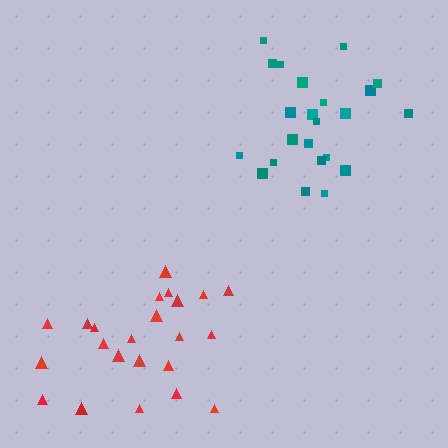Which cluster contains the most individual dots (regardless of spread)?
Teal (23).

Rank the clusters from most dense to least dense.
teal, red.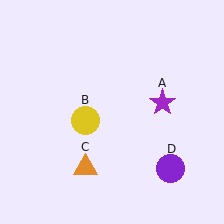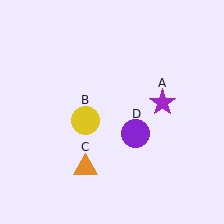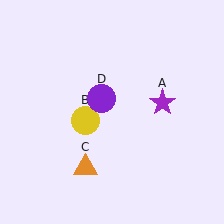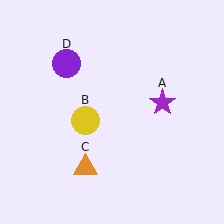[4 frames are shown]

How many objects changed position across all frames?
1 object changed position: purple circle (object D).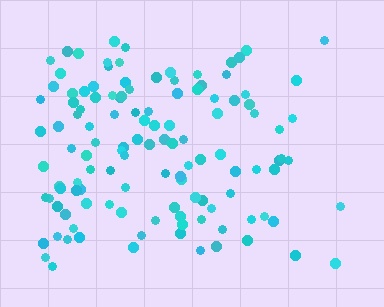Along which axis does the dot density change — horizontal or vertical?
Horizontal.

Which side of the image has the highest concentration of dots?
The left.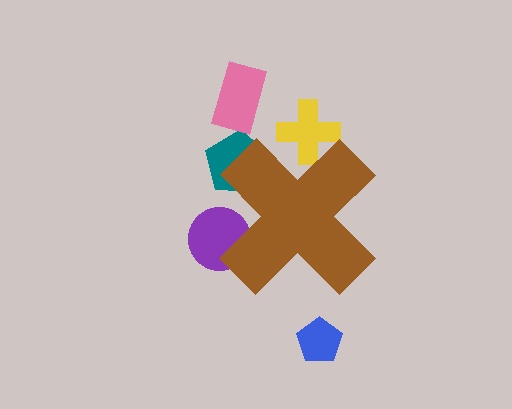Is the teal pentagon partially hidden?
Yes, the teal pentagon is partially hidden behind the brown cross.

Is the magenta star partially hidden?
Yes, the magenta star is partially hidden behind the brown cross.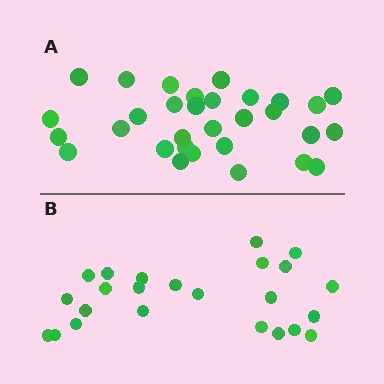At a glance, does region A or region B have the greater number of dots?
Region A (the top region) has more dots.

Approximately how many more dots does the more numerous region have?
Region A has roughly 8 or so more dots than region B.